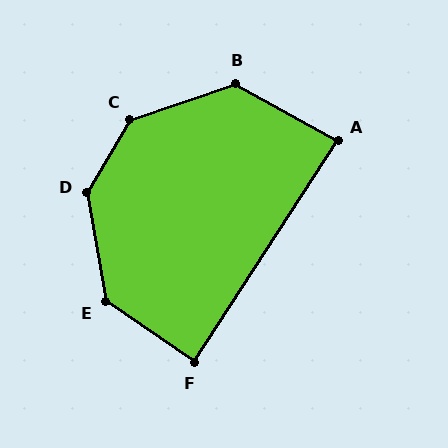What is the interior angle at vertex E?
Approximately 135 degrees (obtuse).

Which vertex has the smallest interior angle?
A, at approximately 86 degrees.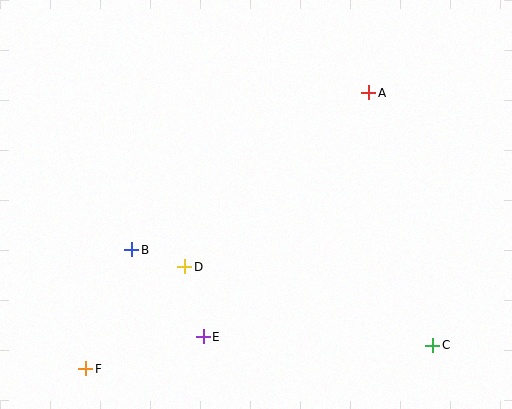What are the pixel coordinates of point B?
Point B is at (132, 250).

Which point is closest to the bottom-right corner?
Point C is closest to the bottom-right corner.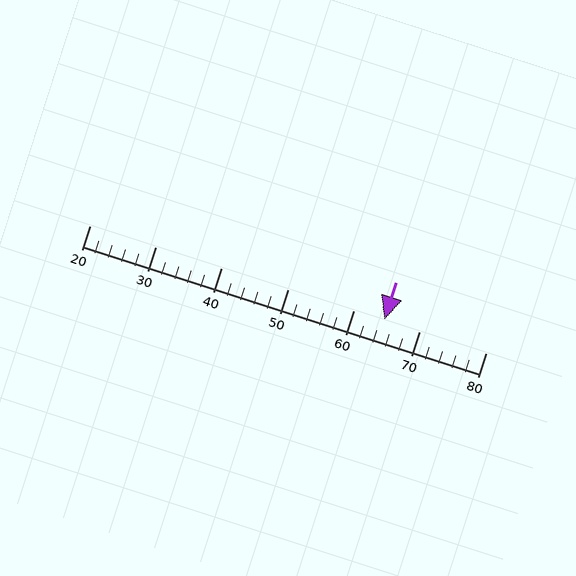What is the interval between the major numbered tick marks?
The major tick marks are spaced 10 units apart.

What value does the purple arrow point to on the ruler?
The purple arrow points to approximately 65.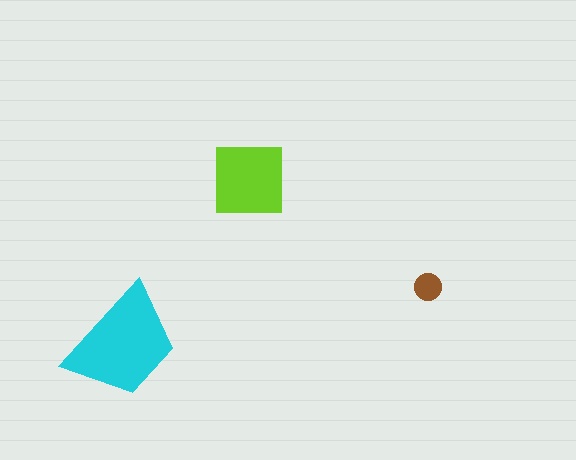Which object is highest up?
The lime square is topmost.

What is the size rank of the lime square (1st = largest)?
2nd.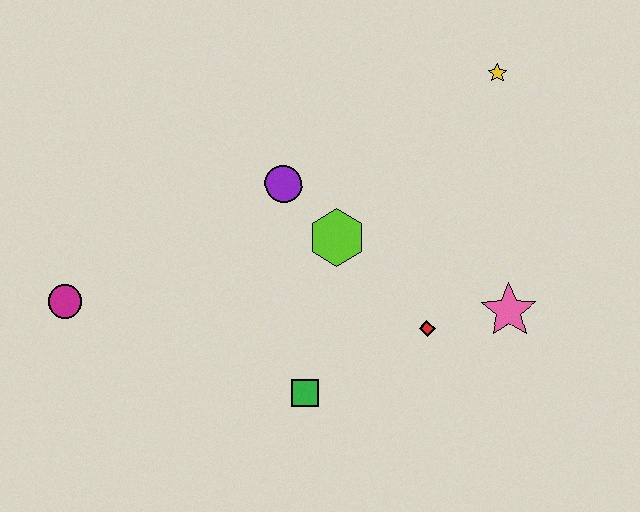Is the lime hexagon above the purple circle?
No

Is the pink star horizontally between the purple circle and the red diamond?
No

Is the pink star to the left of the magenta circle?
No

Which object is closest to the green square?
The red diamond is closest to the green square.